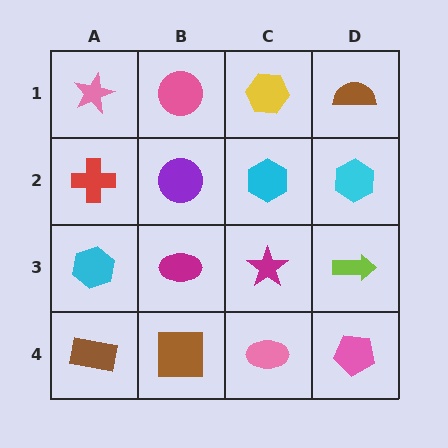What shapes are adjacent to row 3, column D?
A cyan hexagon (row 2, column D), a pink pentagon (row 4, column D), a magenta star (row 3, column C).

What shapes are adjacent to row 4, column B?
A magenta ellipse (row 3, column B), a brown rectangle (row 4, column A), a pink ellipse (row 4, column C).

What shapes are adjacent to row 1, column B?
A purple circle (row 2, column B), a pink star (row 1, column A), a yellow hexagon (row 1, column C).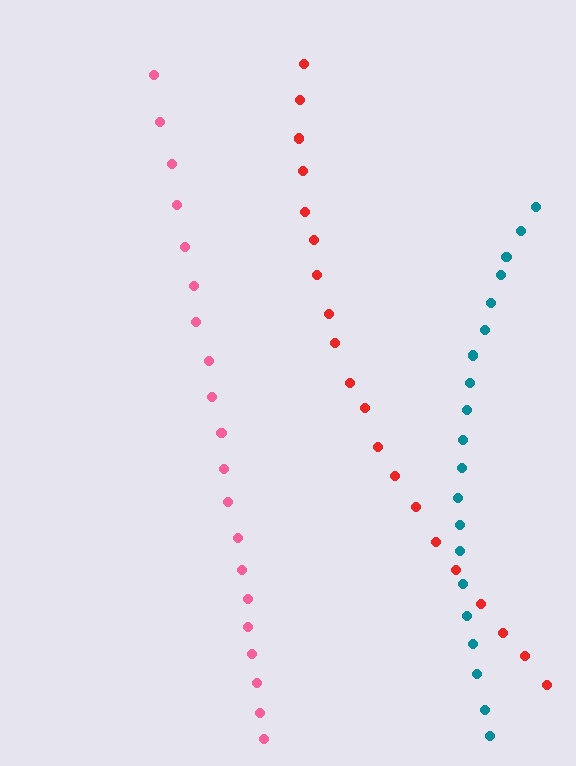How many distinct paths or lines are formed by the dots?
There are 3 distinct paths.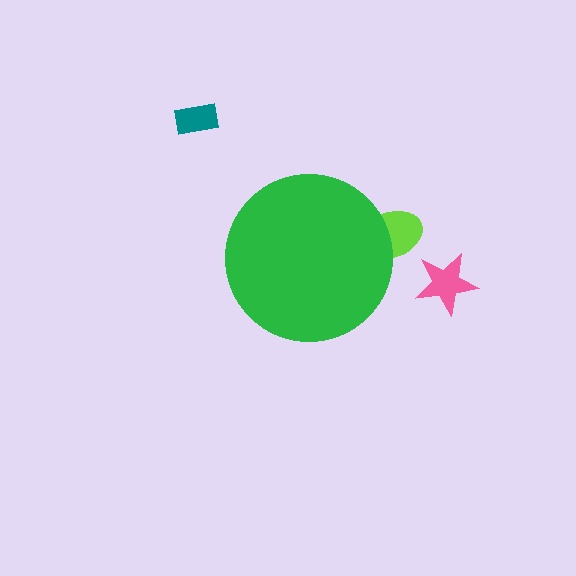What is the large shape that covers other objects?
A green circle.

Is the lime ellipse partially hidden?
Yes, the lime ellipse is partially hidden behind the green circle.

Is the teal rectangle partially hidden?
No, the teal rectangle is fully visible.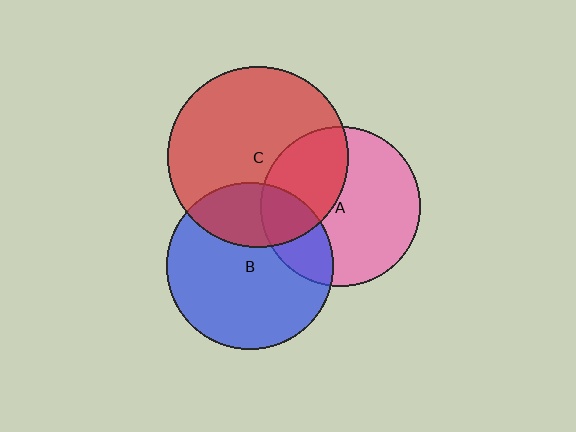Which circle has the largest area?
Circle C (red).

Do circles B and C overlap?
Yes.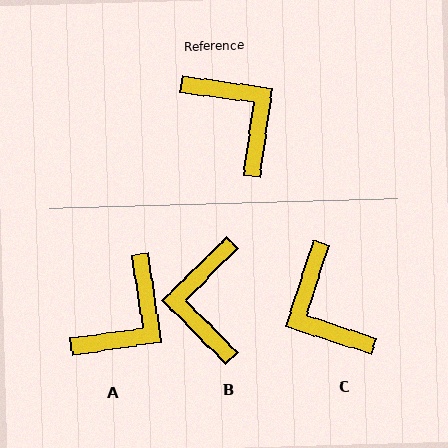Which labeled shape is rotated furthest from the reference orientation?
C, about 170 degrees away.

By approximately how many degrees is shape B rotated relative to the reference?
Approximately 143 degrees counter-clockwise.